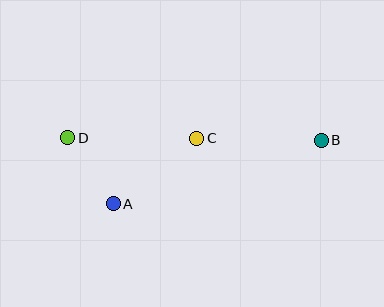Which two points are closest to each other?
Points A and D are closest to each other.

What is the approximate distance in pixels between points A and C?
The distance between A and C is approximately 106 pixels.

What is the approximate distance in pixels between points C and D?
The distance between C and D is approximately 129 pixels.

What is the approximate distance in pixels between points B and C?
The distance between B and C is approximately 124 pixels.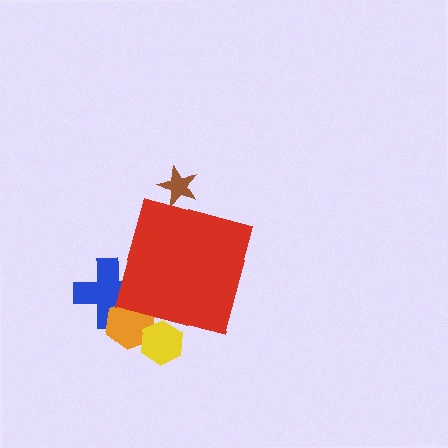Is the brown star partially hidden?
Yes, the brown star is partially hidden behind the red diamond.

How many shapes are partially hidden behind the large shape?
4 shapes are partially hidden.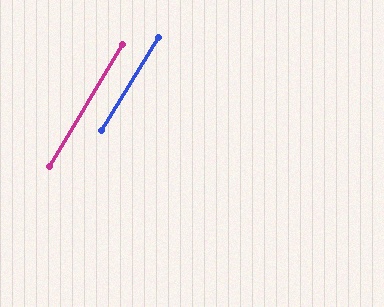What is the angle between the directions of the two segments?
Approximately 1 degree.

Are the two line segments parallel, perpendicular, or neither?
Parallel — their directions differ by only 0.6°.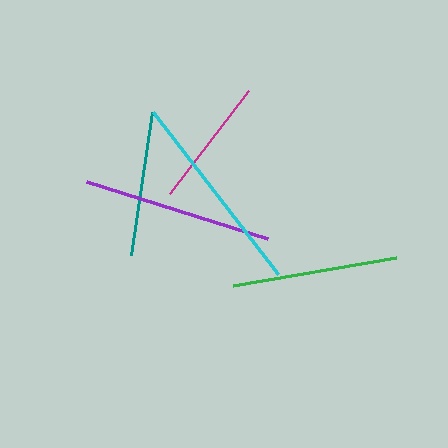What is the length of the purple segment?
The purple segment is approximately 190 pixels long.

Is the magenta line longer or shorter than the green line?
The green line is longer than the magenta line.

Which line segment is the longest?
The cyan line is the longest at approximately 205 pixels.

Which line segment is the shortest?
The magenta line is the shortest at approximately 130 pixels.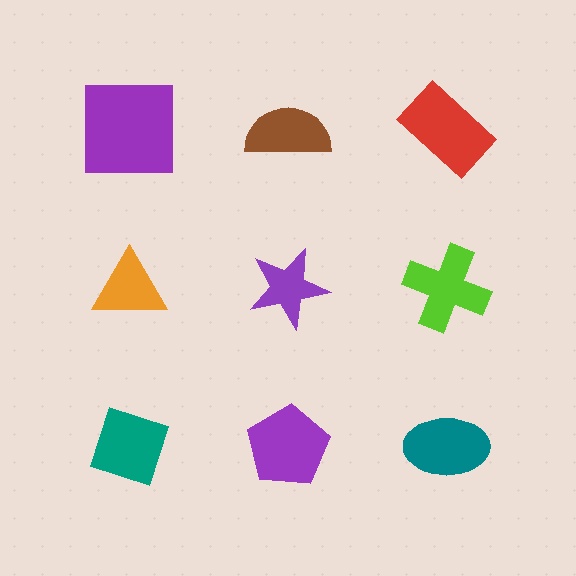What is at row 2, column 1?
An orange triangle.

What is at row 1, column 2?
A brown semicircle.